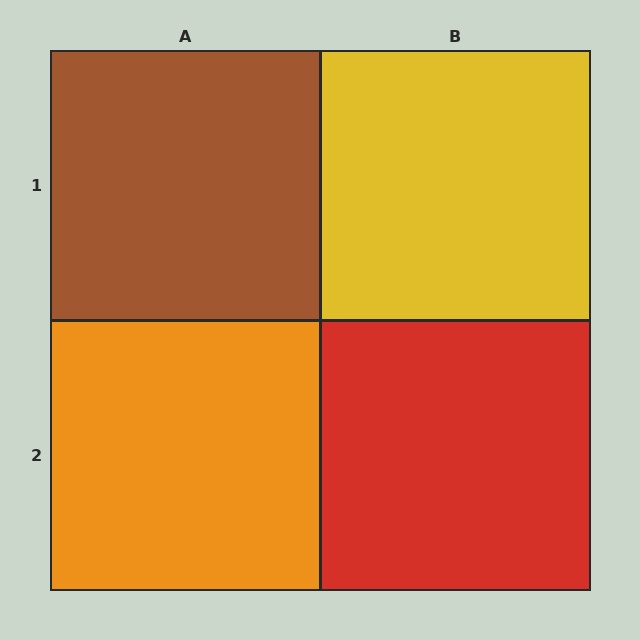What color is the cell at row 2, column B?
Red.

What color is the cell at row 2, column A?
Orange.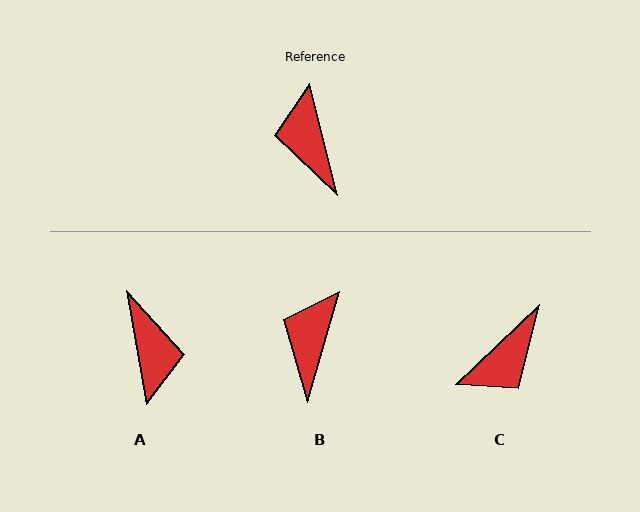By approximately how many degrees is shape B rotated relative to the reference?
Approximately 30 degrees clockwise.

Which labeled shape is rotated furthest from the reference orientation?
A, about 176 degrees away.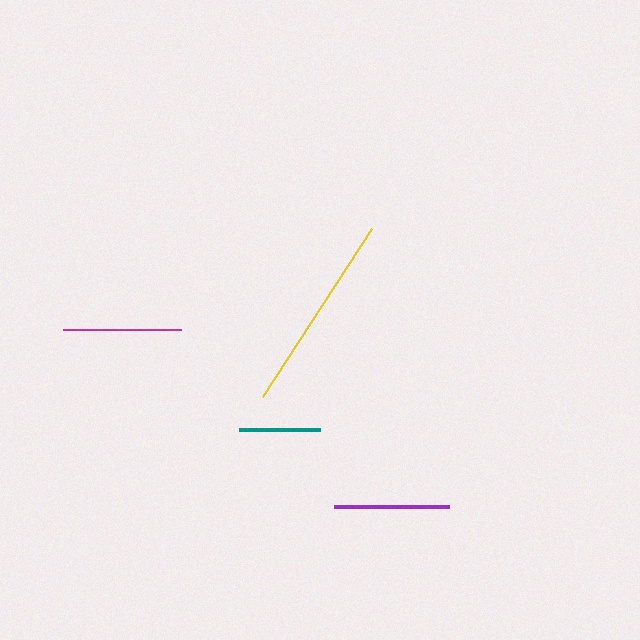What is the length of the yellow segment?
The yellow segment is approximately 200 pixels long.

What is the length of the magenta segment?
The magenta segment is approximately 118 pixels long.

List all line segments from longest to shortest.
From longest to shortest: yellow, magenta, purple, teal.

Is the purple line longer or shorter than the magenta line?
The magenta line is longer than the purple line.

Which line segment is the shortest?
The teal line is the shortest at approximately 82 pixels.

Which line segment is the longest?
The yellow line is the longest at approximately 200 pixels.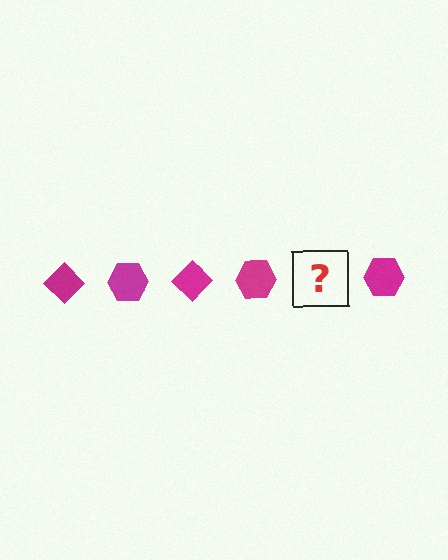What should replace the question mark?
The question mark should be replaced with a magenta diamond.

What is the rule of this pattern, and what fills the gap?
The rule is that the pattern cycles through diamond, hexagon shapes in magenta. The gap should be filled with a magenta diamond.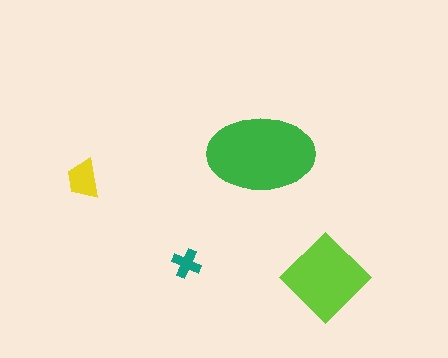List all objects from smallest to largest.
The teal cross, the yellow trapezoid, the lime diamond, the green ellipse.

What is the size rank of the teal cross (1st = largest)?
4th.